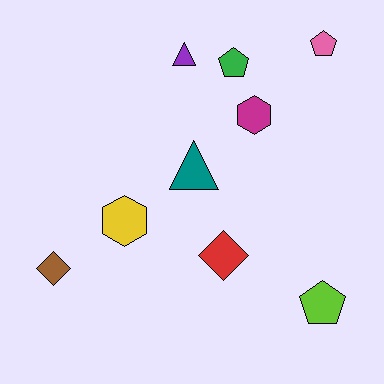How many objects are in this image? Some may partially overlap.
There are 9 objects.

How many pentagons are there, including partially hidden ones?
There are 3 pentagons.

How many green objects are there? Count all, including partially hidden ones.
There is 1 green object.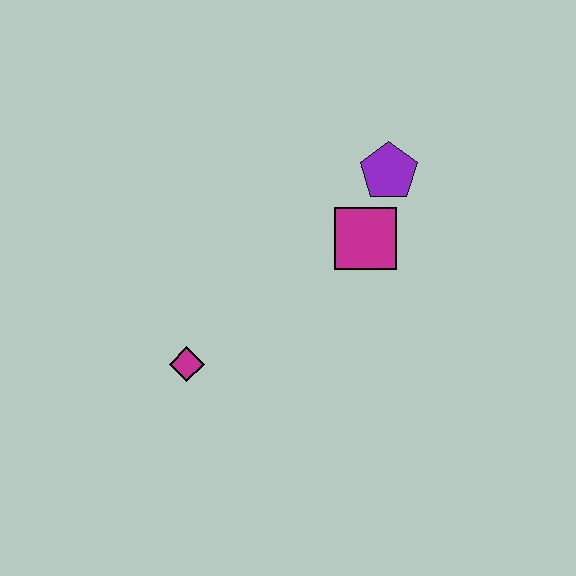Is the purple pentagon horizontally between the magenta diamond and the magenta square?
No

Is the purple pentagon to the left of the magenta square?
No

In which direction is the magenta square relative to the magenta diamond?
The magenta square is to the right of the magenta diamond.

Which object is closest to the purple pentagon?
The magenta square is closest to the purple pentagon.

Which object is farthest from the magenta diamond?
The purple pentagon is farthest from the magenta diamond.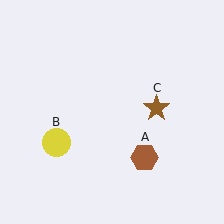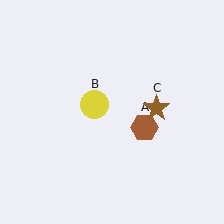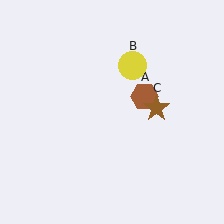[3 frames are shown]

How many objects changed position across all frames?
2 objects changed position: brown hexagon (object A), yellow circle (object B).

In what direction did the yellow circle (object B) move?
The yellow circle (object B) moved up and to the right.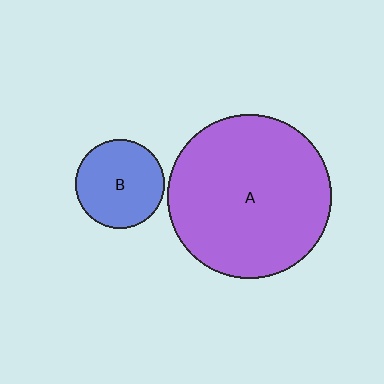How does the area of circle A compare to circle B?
Approximately 3.4 times.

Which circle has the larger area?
Circle A (purple).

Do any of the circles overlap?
No, none of the circles overlap.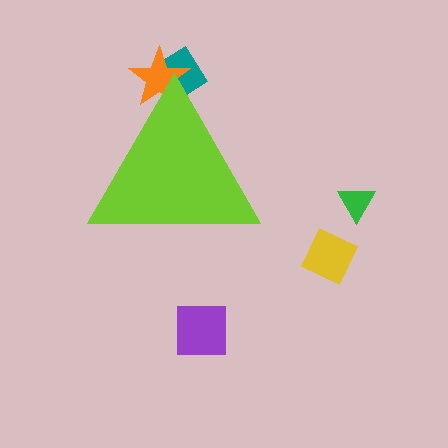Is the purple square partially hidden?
No, the purple square is fully visible.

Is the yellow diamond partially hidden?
No, the yellow diamond is fully visible.